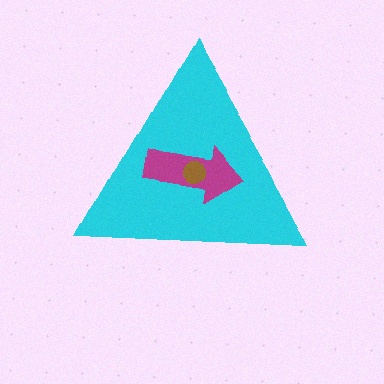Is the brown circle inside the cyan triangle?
Yes.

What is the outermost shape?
The cyan triangle.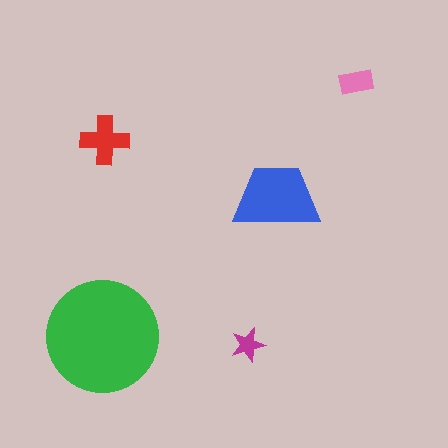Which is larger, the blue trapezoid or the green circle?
The green circle.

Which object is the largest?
The green circle.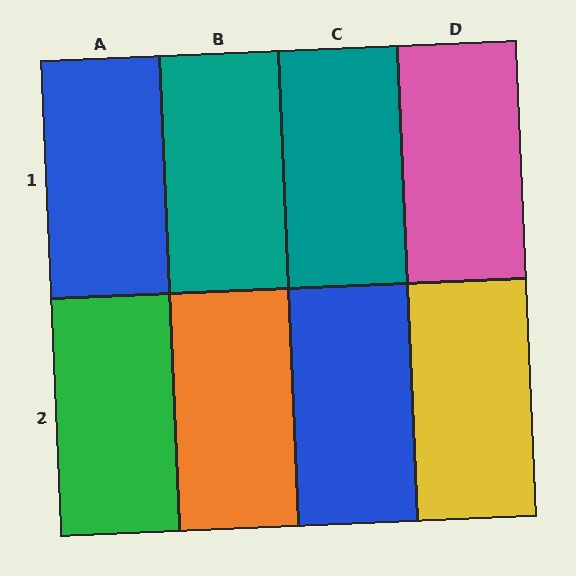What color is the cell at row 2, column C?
Blue.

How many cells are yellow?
1 cell is yellow.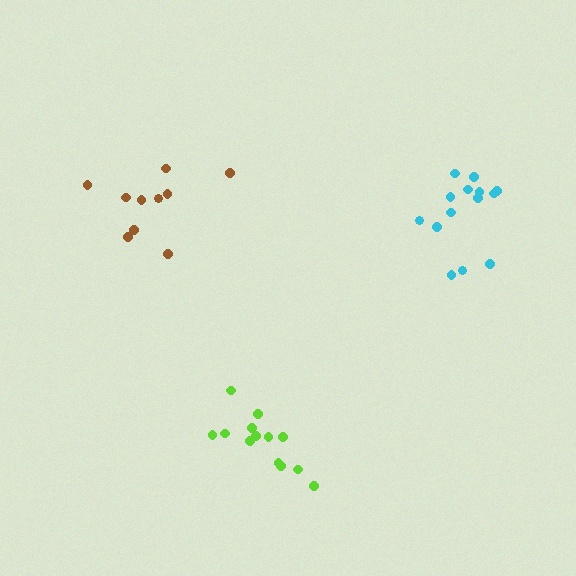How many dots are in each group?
Group 1: 13 dots, Group 2: 10 dots, Group 3: 14 dots (37 total).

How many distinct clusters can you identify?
There are 3 distinct clusters.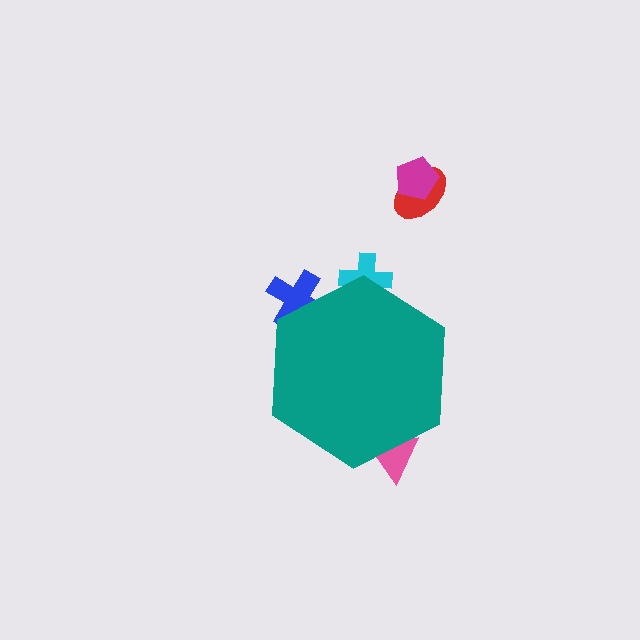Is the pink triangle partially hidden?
Yes, the pink triangle is partially hidden behind the teal hexagon.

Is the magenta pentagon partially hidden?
No, the magenta pentagon is fully visible.